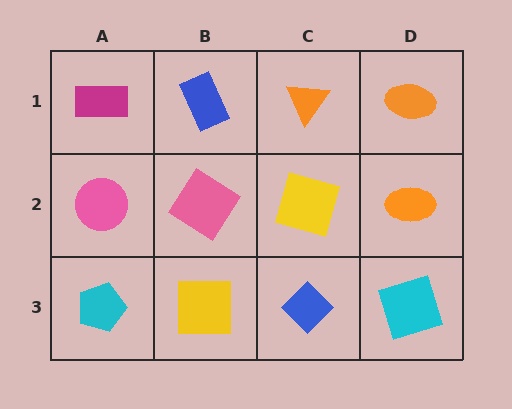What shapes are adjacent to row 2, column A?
A magenta rectangle (row 1, column A), a cyan pentagon (row 3, column A), a pink diamond (row 2, column B).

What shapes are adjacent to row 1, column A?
A pink circle (row 2, column A), a blue rectangle (row 1, column B).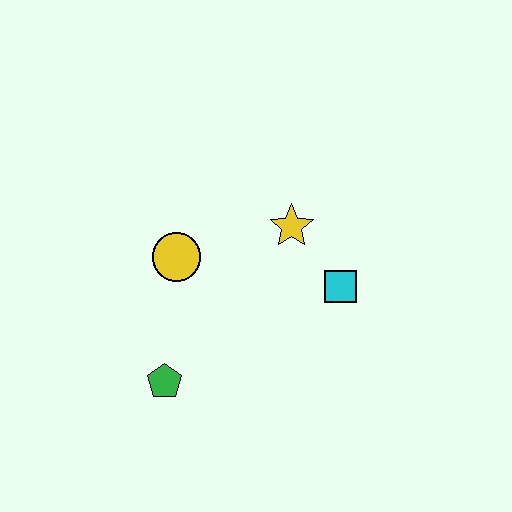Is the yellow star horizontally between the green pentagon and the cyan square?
Yes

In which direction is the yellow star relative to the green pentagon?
The yellow star is above the green pentagon.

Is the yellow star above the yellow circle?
Yes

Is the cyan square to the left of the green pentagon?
No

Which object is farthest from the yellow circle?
The cyan square is farthest from the yellow circle.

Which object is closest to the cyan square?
The yellow star is closest to the cyan square.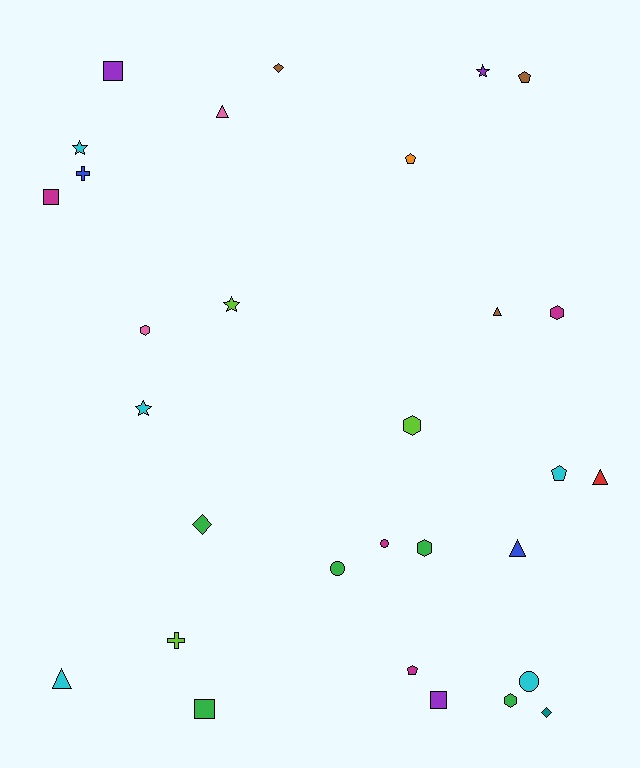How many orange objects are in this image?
There is 1 orange object.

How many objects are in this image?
There are 30 objects.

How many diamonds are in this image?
There are 3 diamonds.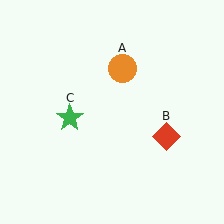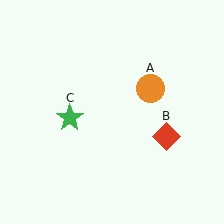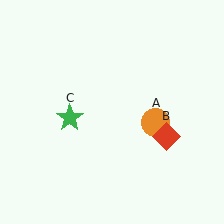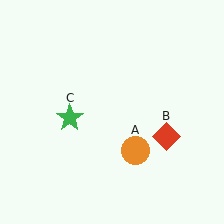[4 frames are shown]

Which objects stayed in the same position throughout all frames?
Red diamond (object B) and green star (object C) remained stationary.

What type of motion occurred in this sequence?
The orange circle (object A) rotated clockwise around the center of the scene.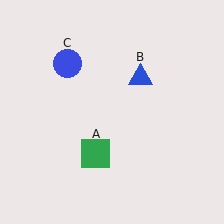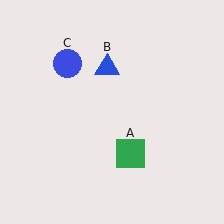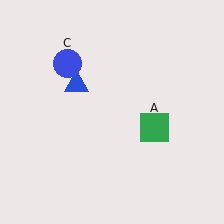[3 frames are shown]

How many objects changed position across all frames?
2 objects changed position: green square (object A), blue triangle (object B).